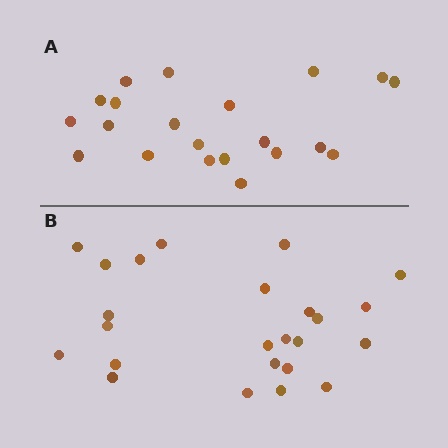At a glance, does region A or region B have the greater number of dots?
Region B (the bottom region) has more dots.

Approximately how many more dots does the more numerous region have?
Region B has just a few more — roughly 2 or 3 more dots than region A.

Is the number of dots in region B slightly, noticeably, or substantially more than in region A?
Region B has only slightly more — the two regions are fairly close. The ratio is roughly 1.1 to 1.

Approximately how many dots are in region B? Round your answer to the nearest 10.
About 20 dots. (The exact count is 24, which rounds to 20.)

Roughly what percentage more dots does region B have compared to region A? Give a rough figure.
About 15% more.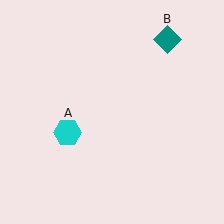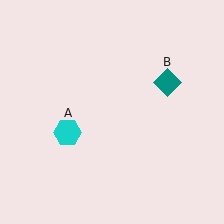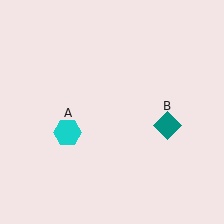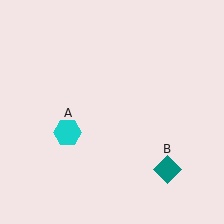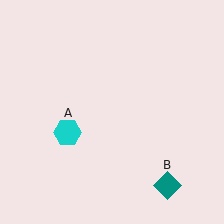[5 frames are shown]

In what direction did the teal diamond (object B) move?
The teal diamond (object B) moved down.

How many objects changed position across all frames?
1 object changed position: teal diamond (object B).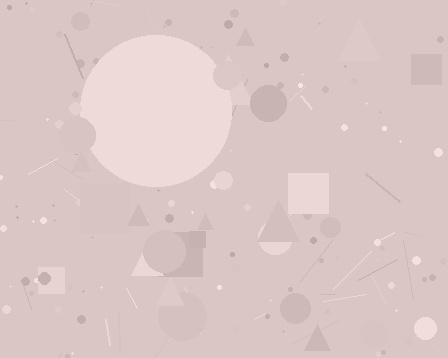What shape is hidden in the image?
A circle is hidden in the image.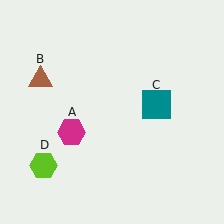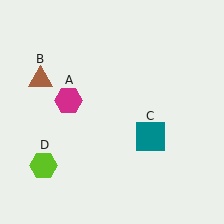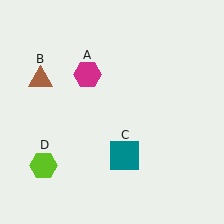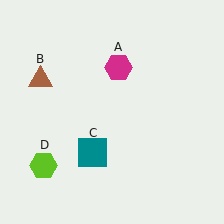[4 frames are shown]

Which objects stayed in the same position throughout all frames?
Brown triangle (object B) and lime hexagon (object D) remained stationary.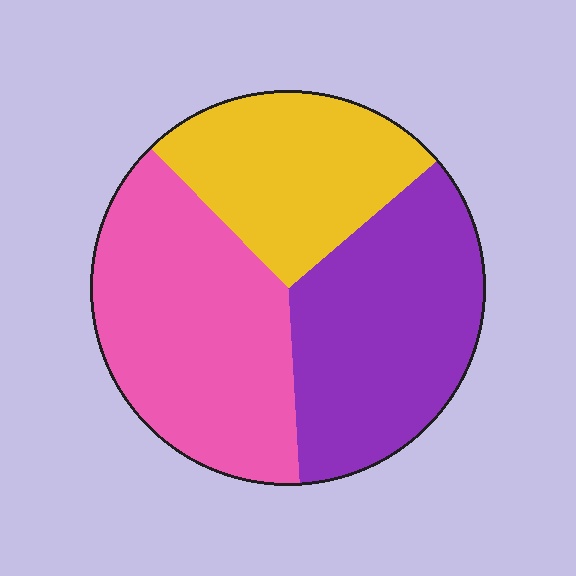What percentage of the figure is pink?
Pink covers 39% of the figure.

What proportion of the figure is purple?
Purple covers about 35% of the figure.